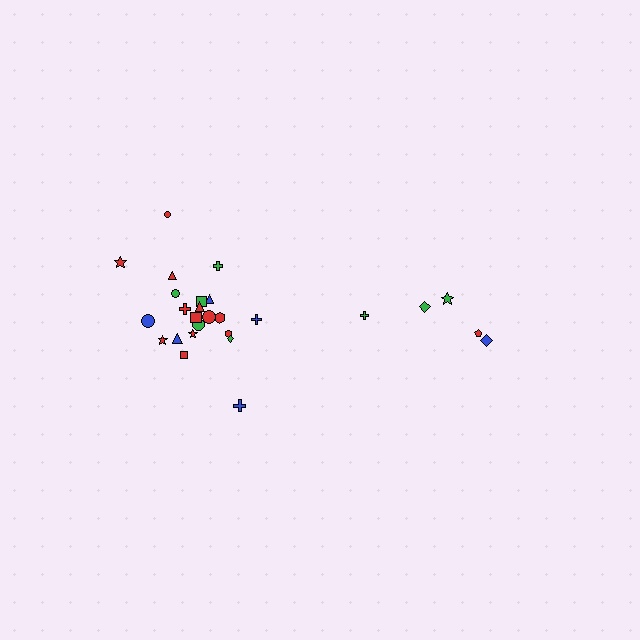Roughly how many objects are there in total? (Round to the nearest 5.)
Roughly 25 objects in total.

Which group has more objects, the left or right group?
The left group.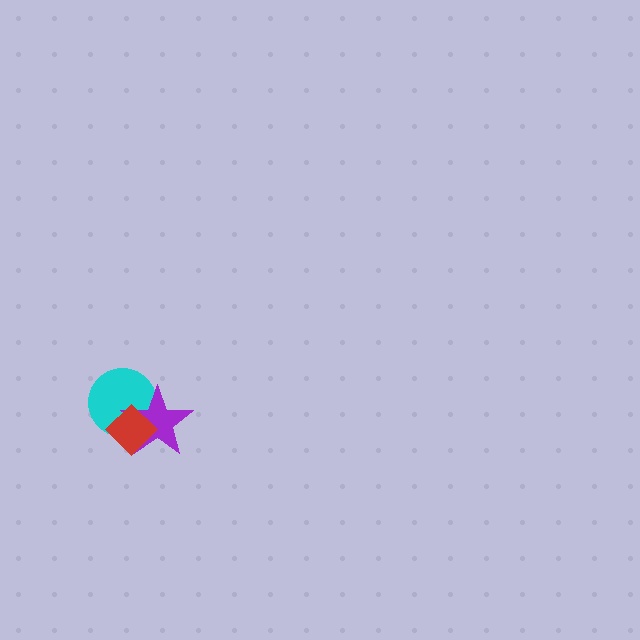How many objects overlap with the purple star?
2 objects overlap with the purple star.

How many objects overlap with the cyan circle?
2 objects overlap with the cyan circle.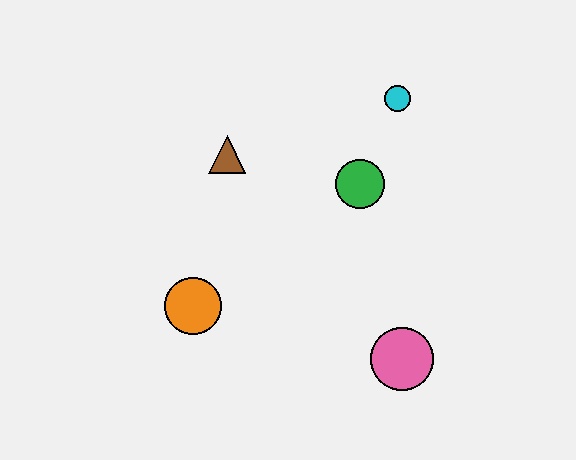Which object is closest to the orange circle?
The brown triangle is closest to the orange circle.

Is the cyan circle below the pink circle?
No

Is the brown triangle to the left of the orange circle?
No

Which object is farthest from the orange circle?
The cyan circle is farthest from the orange circle.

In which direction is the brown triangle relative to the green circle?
The brown triangle is to the left of the green circle.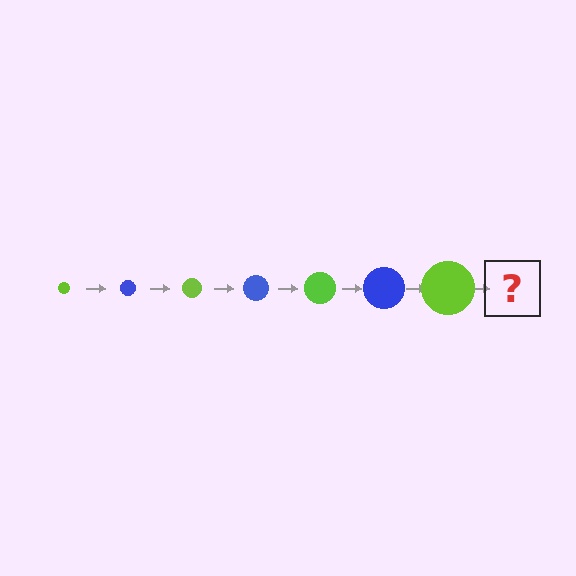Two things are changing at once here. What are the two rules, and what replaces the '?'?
The two rules are that the circle grows larger each step and the color cycles through lime and blue. The '?' should be a blue circle, larger than the previous one.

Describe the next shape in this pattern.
It should be a blue circle, larger than the previous one.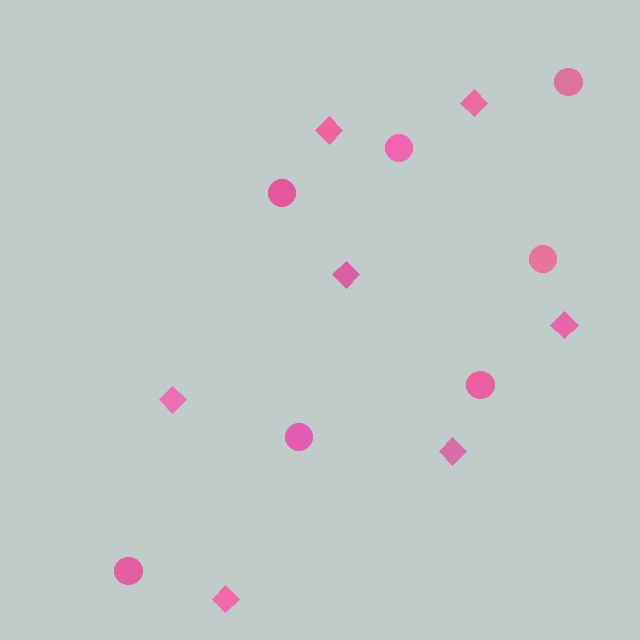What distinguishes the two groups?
There are 2 groups: one group of diamonds (7) and one group of circles (7).